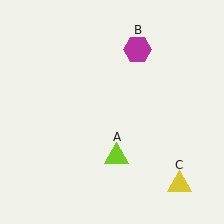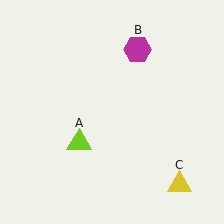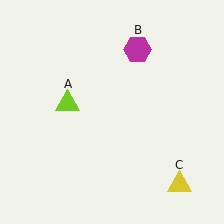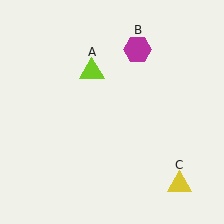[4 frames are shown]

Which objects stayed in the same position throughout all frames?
Magenta hexagon (object B) and yellow triangle (object C) remained stationary.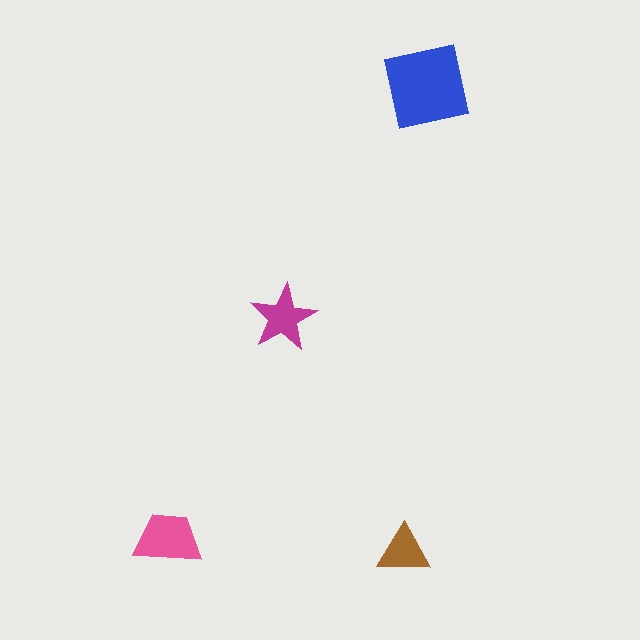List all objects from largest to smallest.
The blue square, the pink trapezoid, the magenta star, the brown triangle.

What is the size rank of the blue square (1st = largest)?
1st.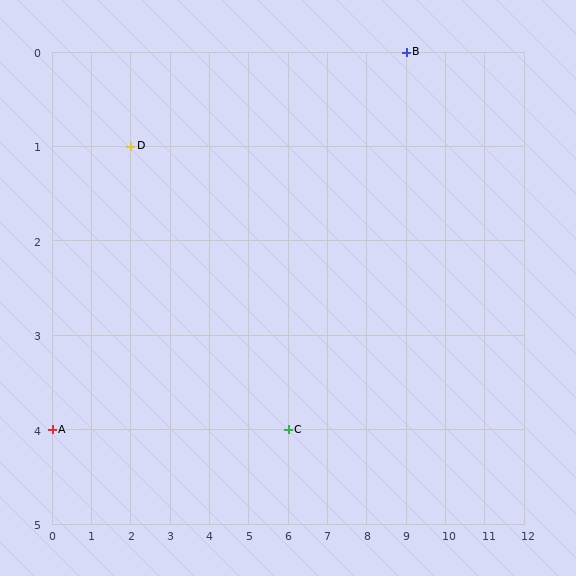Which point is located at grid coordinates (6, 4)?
Point C is at (6, 4).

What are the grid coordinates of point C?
Point C is at grid coordinates (6, 4).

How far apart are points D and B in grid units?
Points D and B are 7 columns and 1 row apart (about 7.1 grid units diagonally).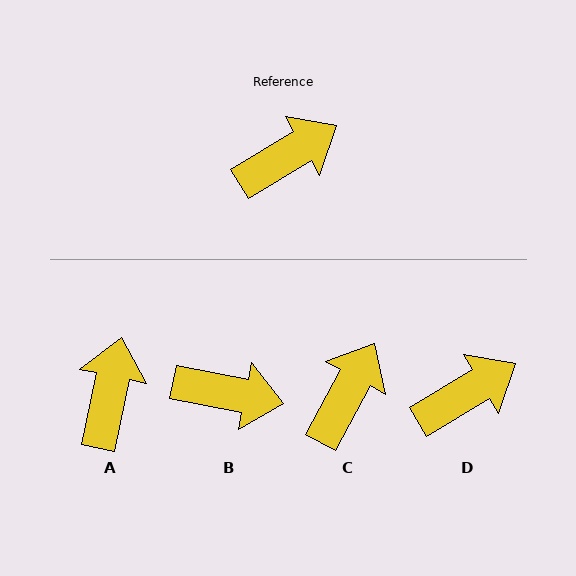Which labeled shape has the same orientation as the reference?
D.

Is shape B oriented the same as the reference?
No, it is off by about 42 degrees.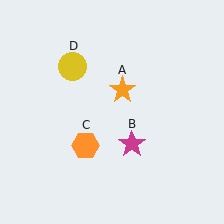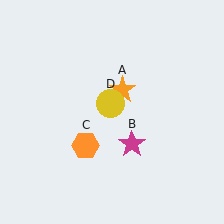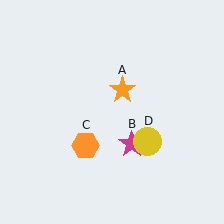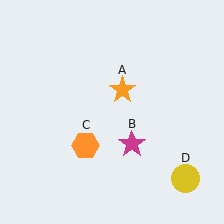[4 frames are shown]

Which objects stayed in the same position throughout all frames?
Orange star (object A) and magenta star (object B) and orange hexagon (object C) remained stationary.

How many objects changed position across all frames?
1 object changed position: yellow circle (object D).